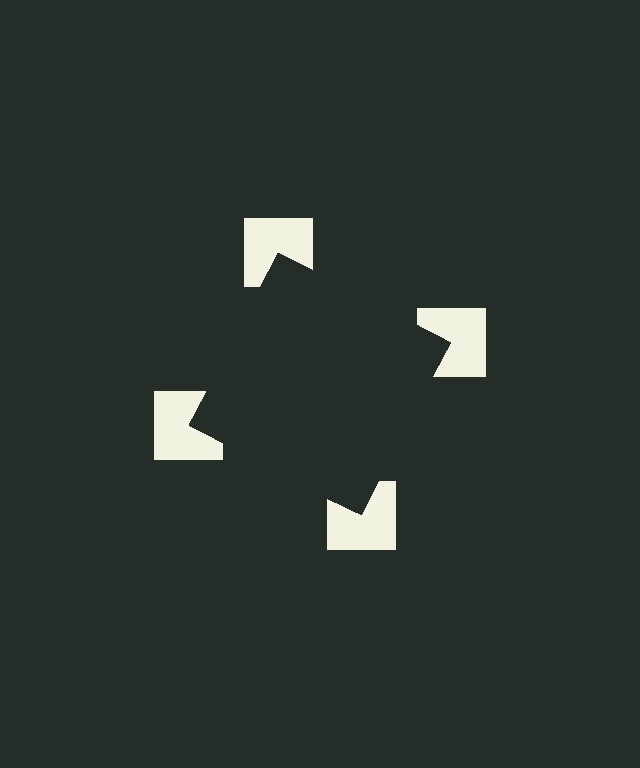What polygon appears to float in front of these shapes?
An illusory square — its edges are inferred from the aligned wedge cuts in the notched squares, not physically drawn.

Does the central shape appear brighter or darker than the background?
It typically appears slightly darker than the background, even though no actual brightness change is drawn.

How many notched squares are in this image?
There are 4 — one at each vertex of the illusory square.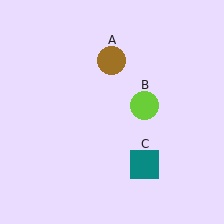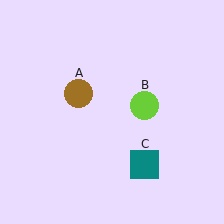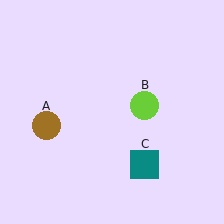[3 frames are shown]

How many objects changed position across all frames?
1 object changed position: brown circle (object A).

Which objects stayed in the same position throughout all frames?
Lime circle (object B) and teal square (object C) remained stationary.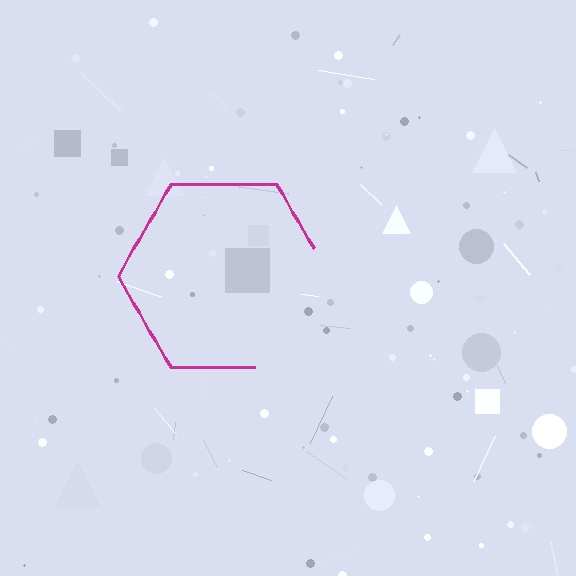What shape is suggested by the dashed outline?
The dashed outline suggests a hexagon.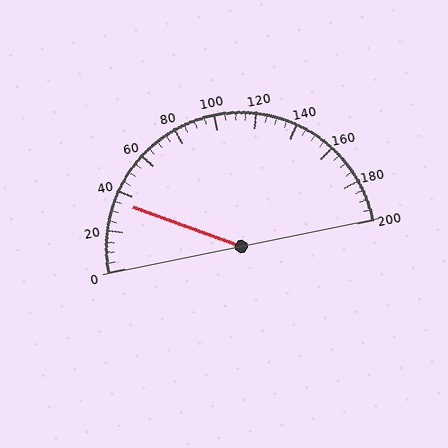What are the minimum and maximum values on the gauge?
The gauge ranges from 0 to 200.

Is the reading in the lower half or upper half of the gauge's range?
The reading is in the lower half of the range (0 to 200).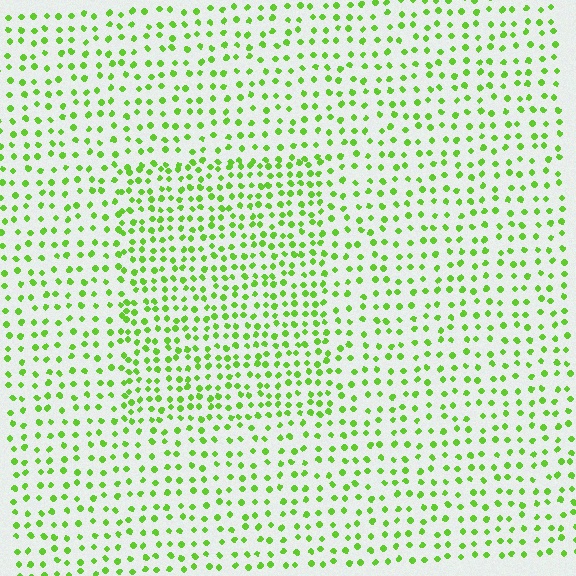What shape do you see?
I see a rectangle.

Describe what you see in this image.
The image contains small lime elements arranged at two different densities. A rectangle-shaped region is visible where the elements are more densely packed than the surrounding area.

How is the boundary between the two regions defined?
The boundary is defined by a change in element density (approximately 1.6x ratio). All elements are the same color, size, and shape.